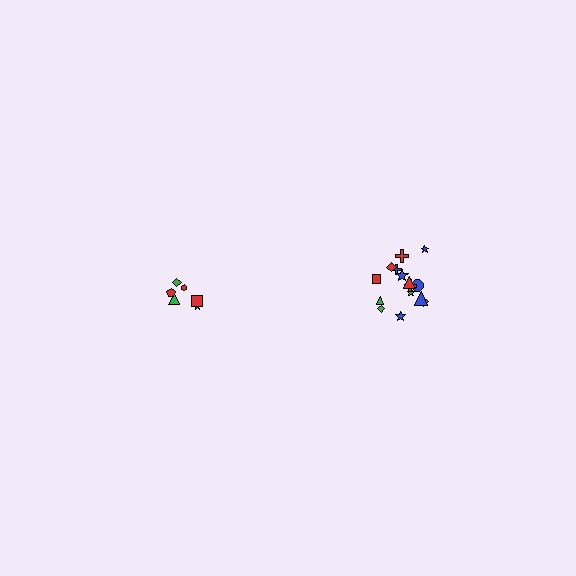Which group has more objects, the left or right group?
The right group.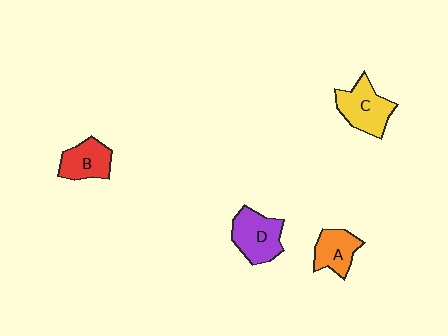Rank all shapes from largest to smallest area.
From largest to smallest: D (purple), C (yellow), B (red), A (orange).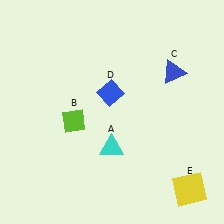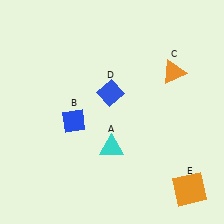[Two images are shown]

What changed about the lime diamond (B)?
In Image 1, B is lime. In Image 2, it changed to blue.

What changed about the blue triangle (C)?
In Image 1, C is blue. In Image 2, it changed to orange.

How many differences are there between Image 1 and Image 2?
There are 3 differences between the two images.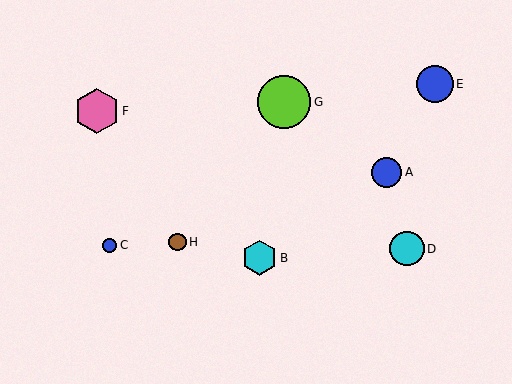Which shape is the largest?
The lime circle (labeled G) is the largest.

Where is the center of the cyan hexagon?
The center of the cyan hexagon is at (260, 258).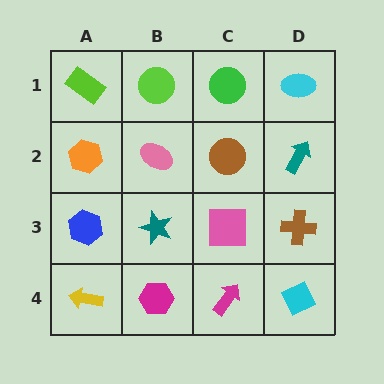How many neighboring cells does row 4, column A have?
2.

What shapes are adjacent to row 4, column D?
A brown cross (row 3, column D), a magenta arrow (row 4, column C).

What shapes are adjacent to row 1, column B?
A pink ellipse (row 2, column B), a lime rectangle (row 1, column A), a green circle (row 1, column C).